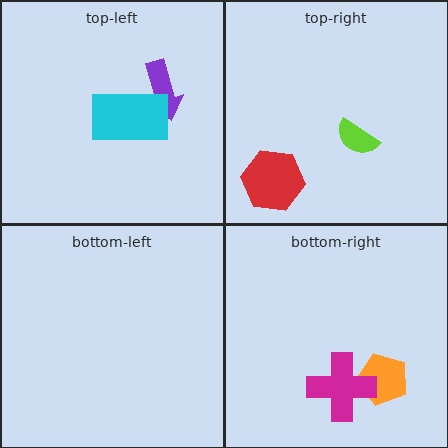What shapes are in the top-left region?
The purple arrow, the cyan rectangle.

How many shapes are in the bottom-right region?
2.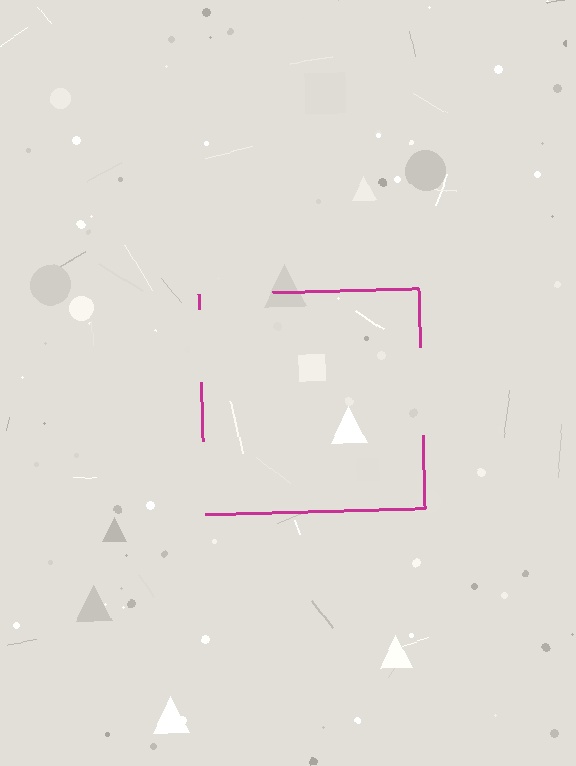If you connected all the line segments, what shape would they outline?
They would outline a square.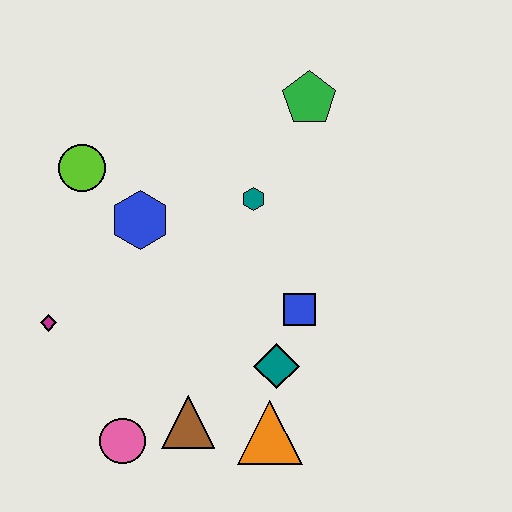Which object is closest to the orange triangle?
The teal diamond is closest to the orange triangle.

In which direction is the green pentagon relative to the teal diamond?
The green pentagon is above the teal diamond.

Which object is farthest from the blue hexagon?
The orange triangle is farthest from the blue hexagon.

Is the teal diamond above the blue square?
No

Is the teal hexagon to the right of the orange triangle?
No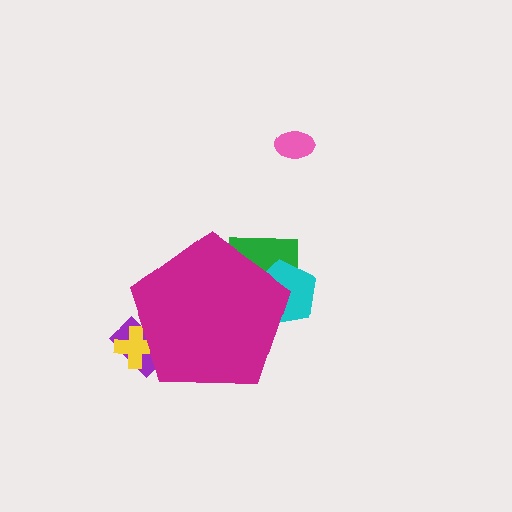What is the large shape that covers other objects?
A magenta pentagon.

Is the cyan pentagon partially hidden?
Yes, the cyan pentagon is partially hidden behind the magenta pentagon.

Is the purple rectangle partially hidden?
Yes, the purple rectangle is partially hidden behind the magenta pentagon.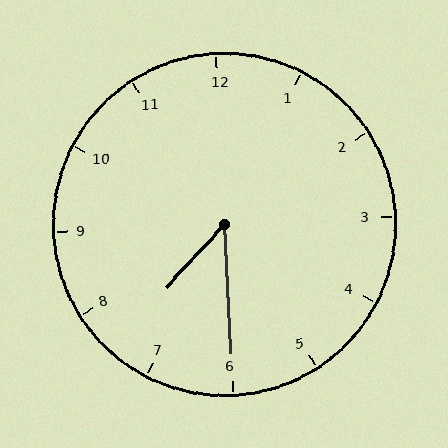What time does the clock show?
7:30.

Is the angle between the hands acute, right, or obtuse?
It is acute.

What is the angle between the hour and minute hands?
Approximately 45 degrees.